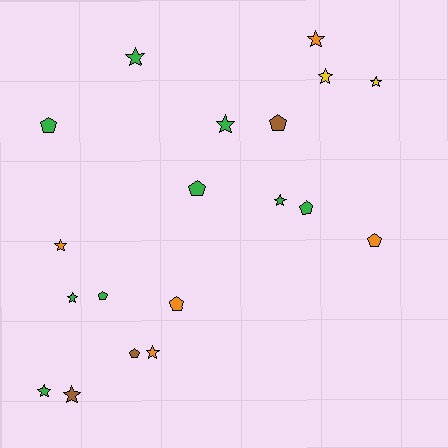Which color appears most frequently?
Green, with 9 objects.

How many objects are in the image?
There are 19 objects.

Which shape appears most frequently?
Star, with 11 objects.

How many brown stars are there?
There is 1 brown star.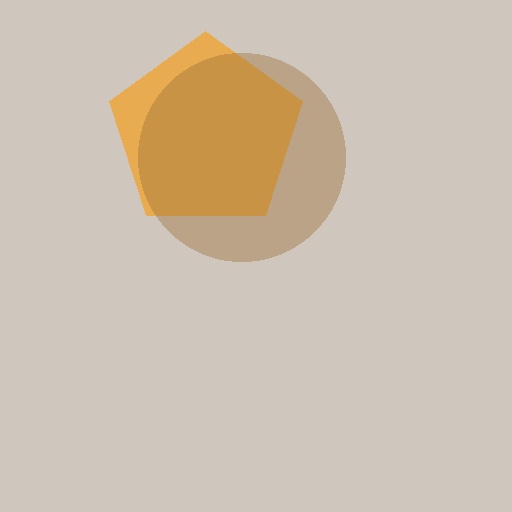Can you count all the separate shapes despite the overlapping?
Yes, there are 2 separate shapes.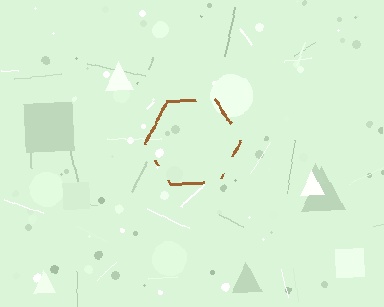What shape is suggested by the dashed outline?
The dashed outline suggests a hexagon.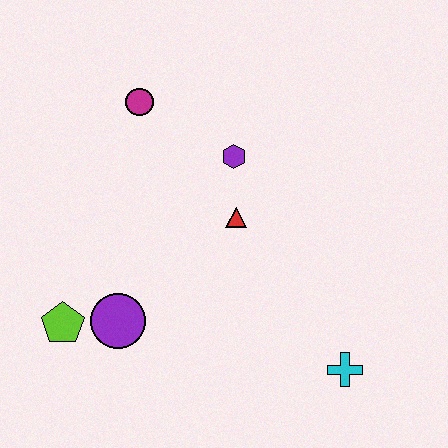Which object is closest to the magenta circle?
The purple hexagon is closest to the magenta circle.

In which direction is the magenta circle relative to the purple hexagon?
The magenta circle is to the left of the purple hexagon.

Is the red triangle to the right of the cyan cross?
No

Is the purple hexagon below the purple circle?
No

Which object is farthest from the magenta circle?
The cyan cross is farthest from the magenta circle.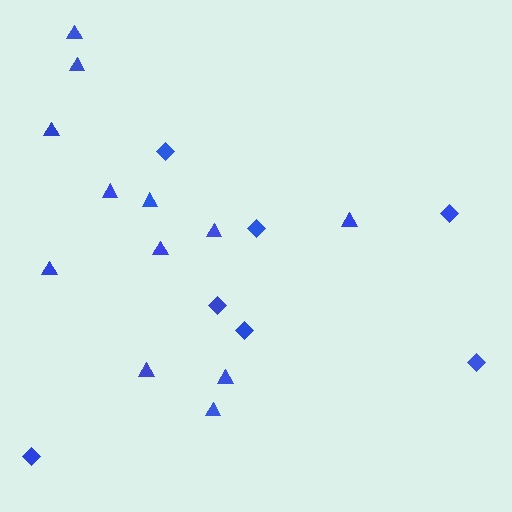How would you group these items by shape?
There are 2 groups: one group of triangles (12) and one group of diamonds (7).